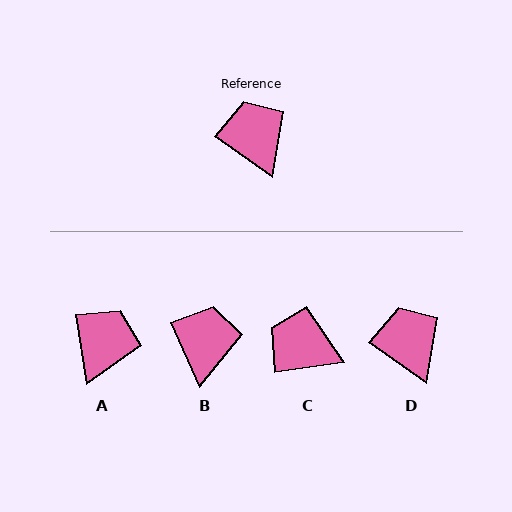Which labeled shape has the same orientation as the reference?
D.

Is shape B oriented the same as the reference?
No, it is off by about 30 degrees.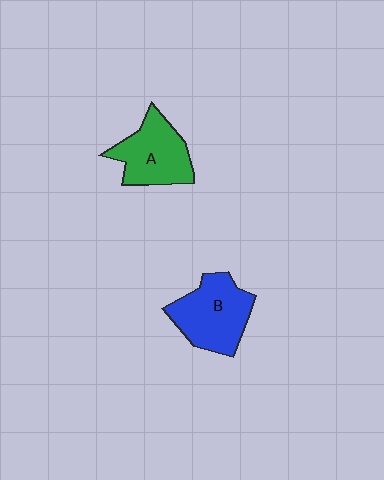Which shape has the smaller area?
Shape A (green).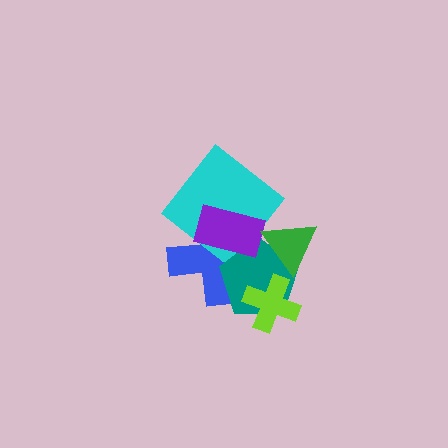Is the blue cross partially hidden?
Yes, it is partially covered by another shape.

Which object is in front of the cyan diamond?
The purple rectangle is in front of the cyan diamond.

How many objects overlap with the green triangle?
1 object overlaps with the green triangle.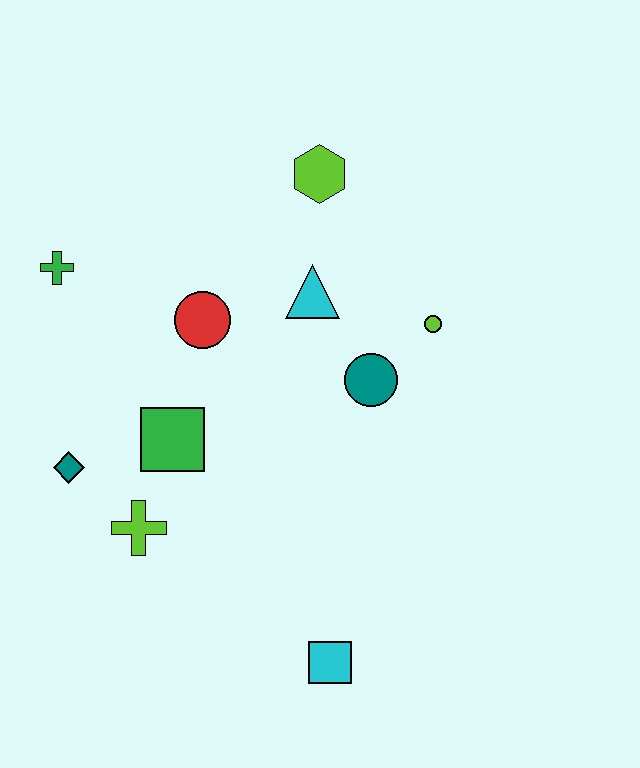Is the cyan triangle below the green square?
No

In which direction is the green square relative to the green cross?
The green square is below the green cross.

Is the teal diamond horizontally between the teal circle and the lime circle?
No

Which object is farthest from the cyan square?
The lime hexagon is farthest from the cyan square.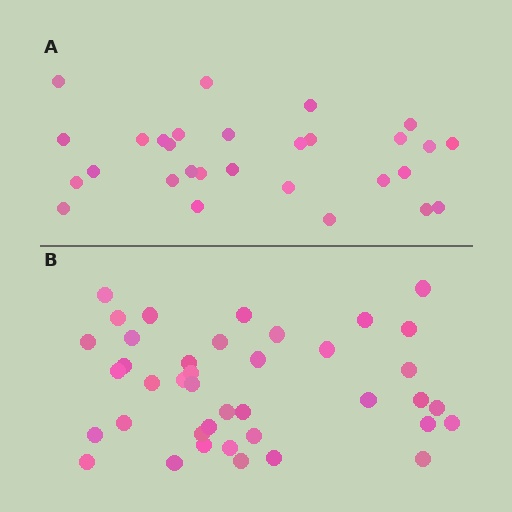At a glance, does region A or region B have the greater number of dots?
Region B (the bottom region) has more dots.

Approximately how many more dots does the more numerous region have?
Region B has roughly 12 or so more dots than region A.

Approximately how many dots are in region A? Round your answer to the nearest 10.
About 30 dots. (The exact count is 29, which rounds to 30.)